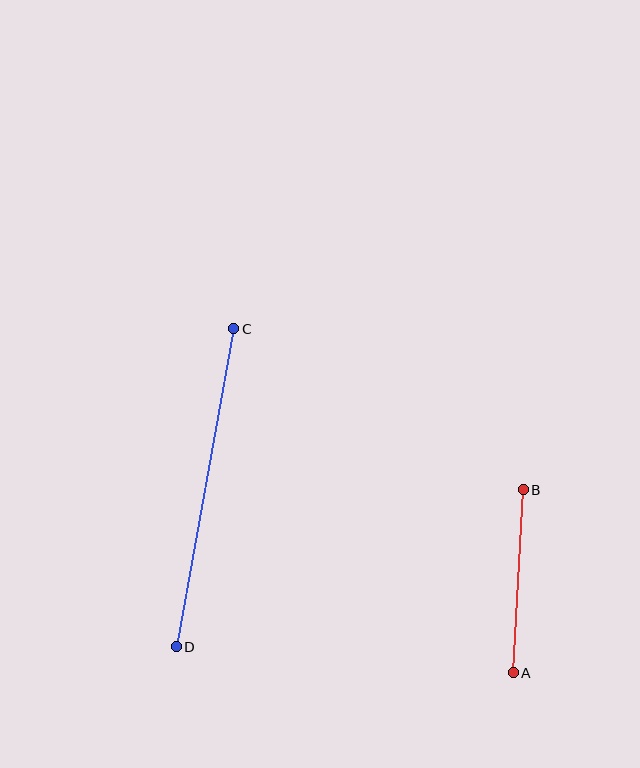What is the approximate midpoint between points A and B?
The midpoint is at approximately (518, 581) pixels.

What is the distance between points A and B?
The distance is approximately 183 pixels.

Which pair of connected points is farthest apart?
Points C and D are farthest apart.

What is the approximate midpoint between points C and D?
The midpoint is at approximately (205, 488) pixels.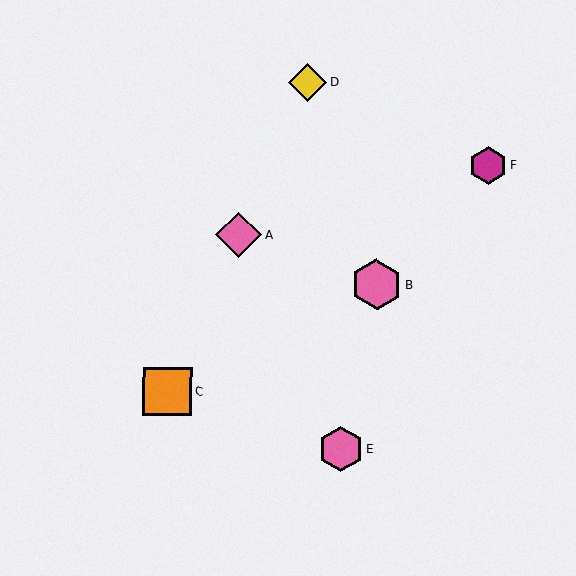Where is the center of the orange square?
The center of the orange square is at (168, 392).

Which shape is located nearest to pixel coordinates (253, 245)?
The pink diamond (labeled A) at (239, 235) is nearest to that location.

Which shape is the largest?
The pink hexagon (labeled B) is the largest.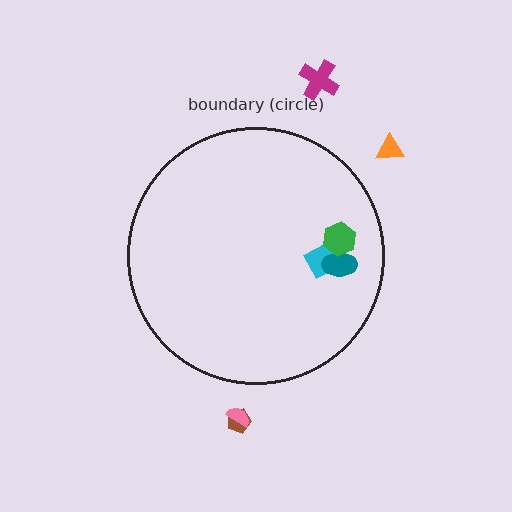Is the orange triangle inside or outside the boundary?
Outside.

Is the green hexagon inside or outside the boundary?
Inside.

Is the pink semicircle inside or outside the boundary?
Outside.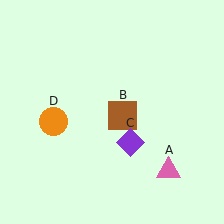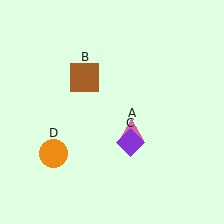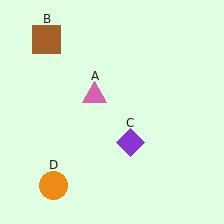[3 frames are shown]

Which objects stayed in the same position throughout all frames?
Purple diamond (object C) remained stationary.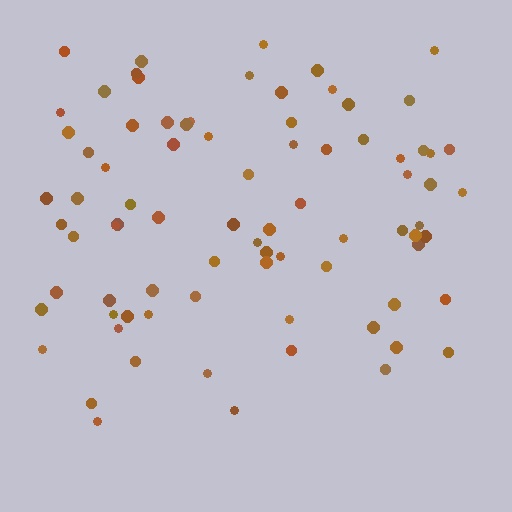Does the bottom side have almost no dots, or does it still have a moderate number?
Still a moderate number, just noticeably fewer than the top.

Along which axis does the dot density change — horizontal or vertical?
Vertical.